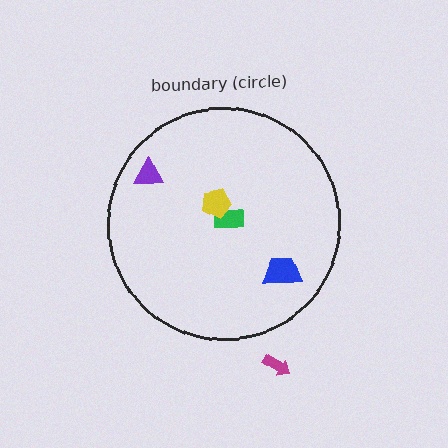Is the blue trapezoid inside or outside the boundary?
Inside.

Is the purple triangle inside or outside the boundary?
Inside.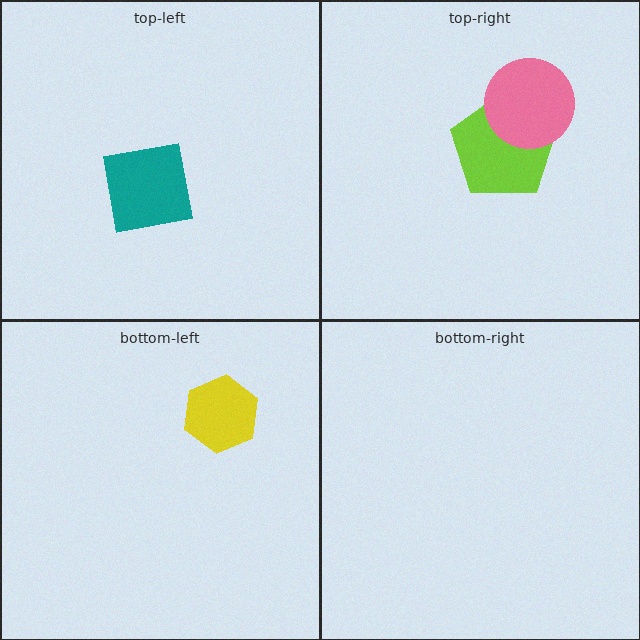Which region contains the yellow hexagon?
The bottom-left region.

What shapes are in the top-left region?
The teal square.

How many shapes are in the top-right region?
2.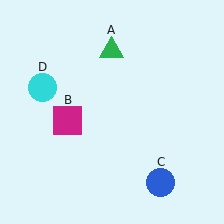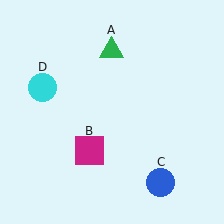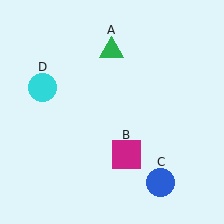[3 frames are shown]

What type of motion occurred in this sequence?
The magenta square (object B) rotated counterclockwise around the center of the scene.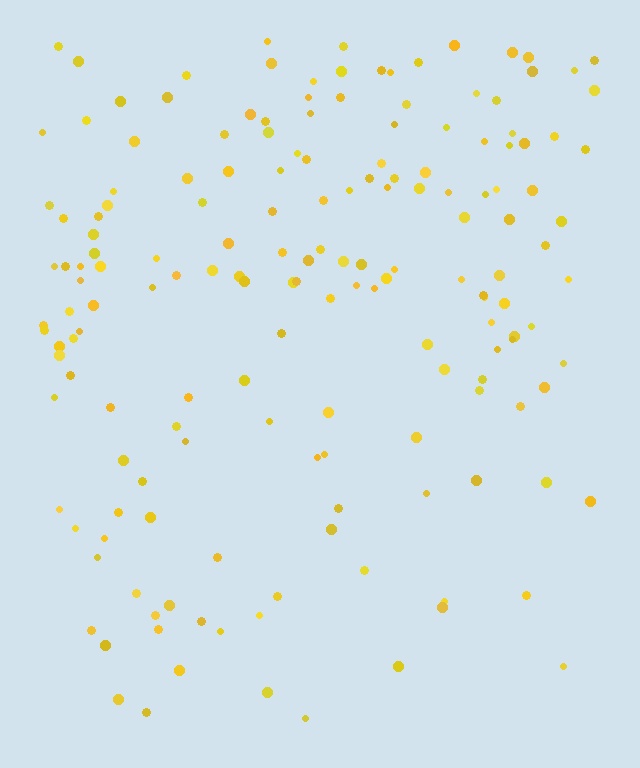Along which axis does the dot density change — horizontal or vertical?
Vertical.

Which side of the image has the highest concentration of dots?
The top.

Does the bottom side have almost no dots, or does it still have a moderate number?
Still a moderate number, just noticeably fewer than the top.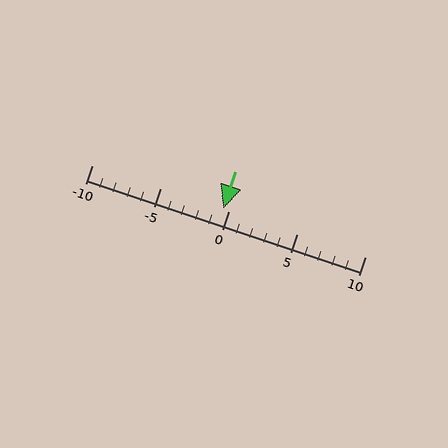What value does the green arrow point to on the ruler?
The green arrow points to approximately 0.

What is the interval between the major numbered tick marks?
The major tick marks are spaced 5 units apart.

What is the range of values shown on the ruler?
The ruler shows values from -10 to 10.